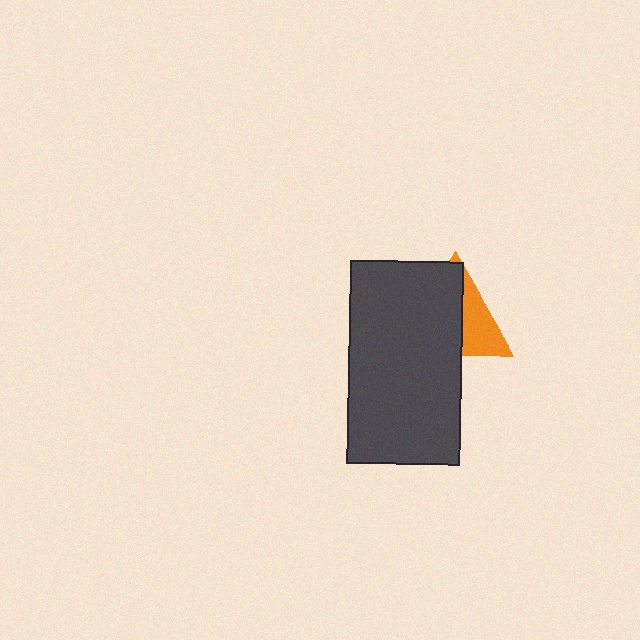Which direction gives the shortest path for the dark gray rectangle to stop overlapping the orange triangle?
Moving left gives the shortest separation.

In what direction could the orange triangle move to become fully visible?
The orange triangle could move right. That would shift it out from behind the dark gray rectangle entirely.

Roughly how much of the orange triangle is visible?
A small part of it is visible (roughly 38%).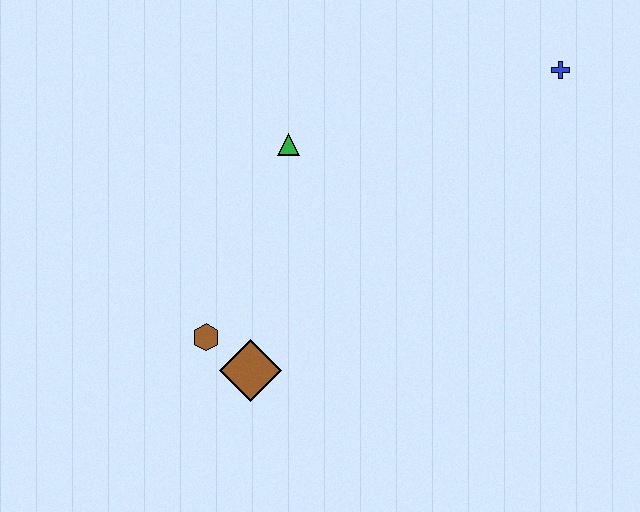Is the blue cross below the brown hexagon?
No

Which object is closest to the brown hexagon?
The brown diamond is closest to the brown hexagon.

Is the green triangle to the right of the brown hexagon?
Yes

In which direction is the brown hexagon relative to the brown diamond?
The brown hexagon is to the left of the brown diamond.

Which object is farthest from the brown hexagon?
The blue cross is farthest from the brown hexagon.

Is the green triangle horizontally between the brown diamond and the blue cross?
Yes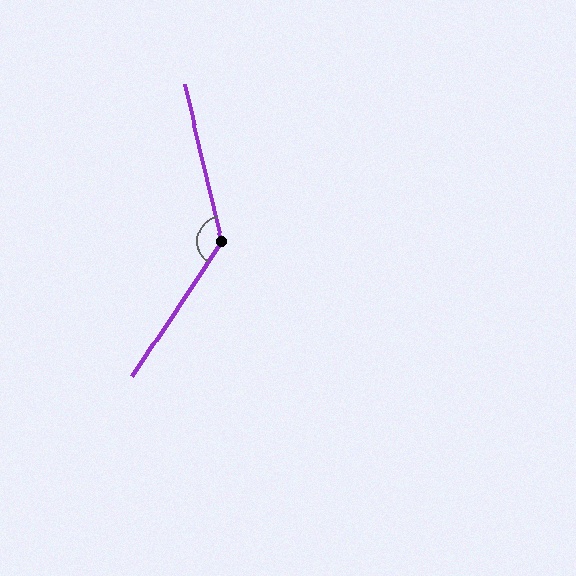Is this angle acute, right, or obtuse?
It is obtuse.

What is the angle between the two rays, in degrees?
Approximately 133 degrees.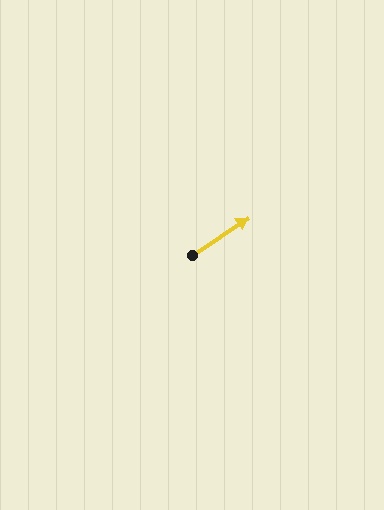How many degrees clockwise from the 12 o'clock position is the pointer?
Approximately 56 degrees.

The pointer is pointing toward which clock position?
Roughly 2 o'clock.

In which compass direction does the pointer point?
Northeast.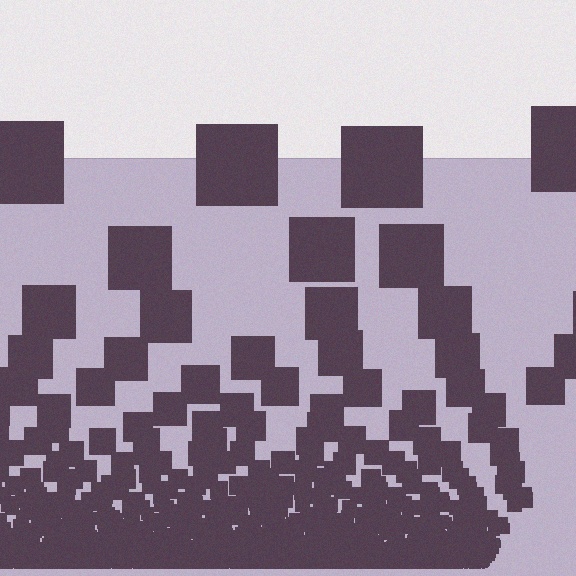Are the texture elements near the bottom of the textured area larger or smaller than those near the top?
Smaller. The gradient is inverted — elements near the bottom are smaller and denser.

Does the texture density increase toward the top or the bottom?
Density increases toward the bottom.